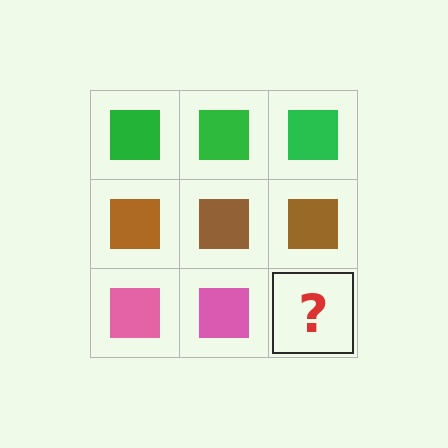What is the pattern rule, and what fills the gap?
The rule is that each row has a consistent color. The gap should be filled with a pink square.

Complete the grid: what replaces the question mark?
The question mark should be replaced with a pink square.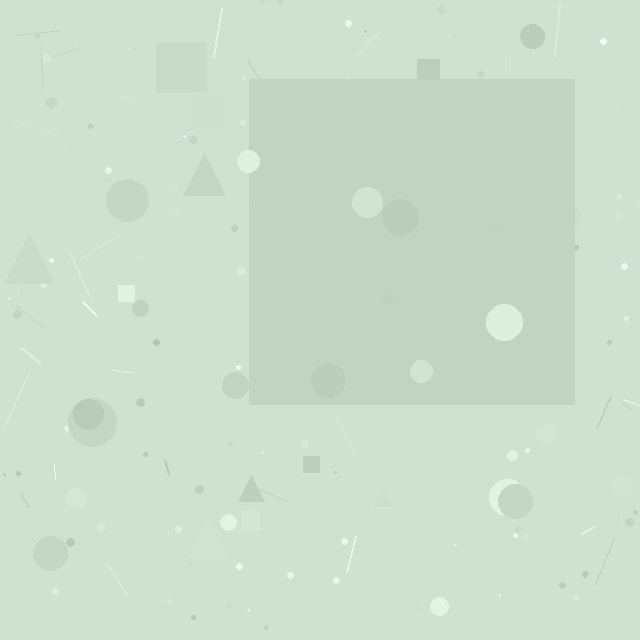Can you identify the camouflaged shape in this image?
The camouflaged shape is a square.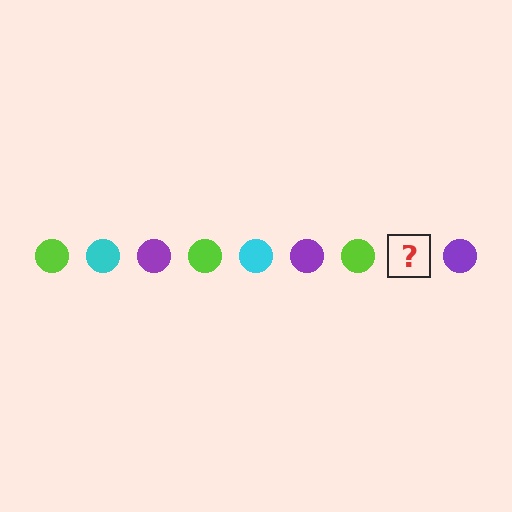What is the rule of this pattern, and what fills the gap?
The rule is that the pattern cycles through lime, cyan, purple circles. The gap should be filled with a cyan circle.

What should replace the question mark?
The question mark should be replaced with a cyan circle.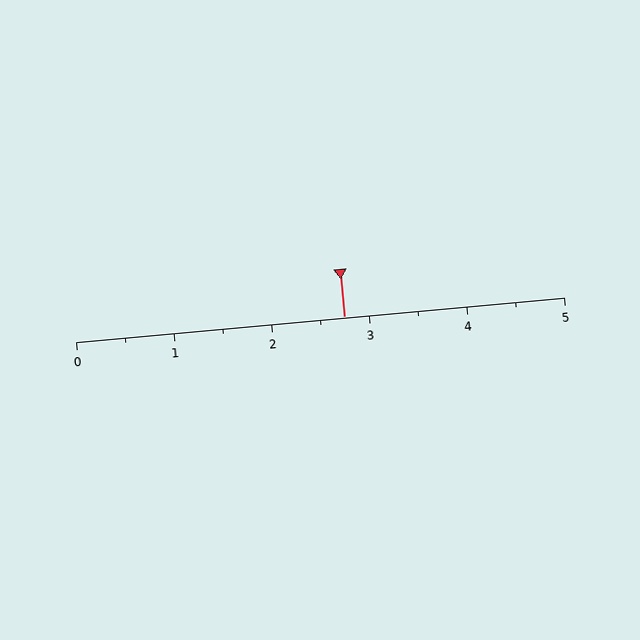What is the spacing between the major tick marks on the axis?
The major ticks are spaced 1 apart.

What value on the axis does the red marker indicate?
The marker indicates approximately 2.8.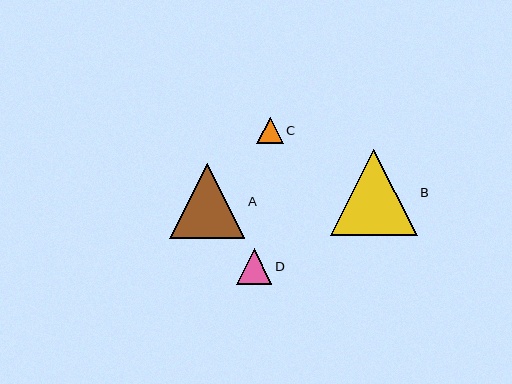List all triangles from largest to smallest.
From largest to smallest: B, A, D, C.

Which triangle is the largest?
Triangle B is the largest with a size of approximately 87 pixels.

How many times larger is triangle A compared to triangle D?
Triangle A is approximately 2.1 times the size of triangle D.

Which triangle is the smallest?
Triangle C is the smallest with a size of approximately 27 pixels.